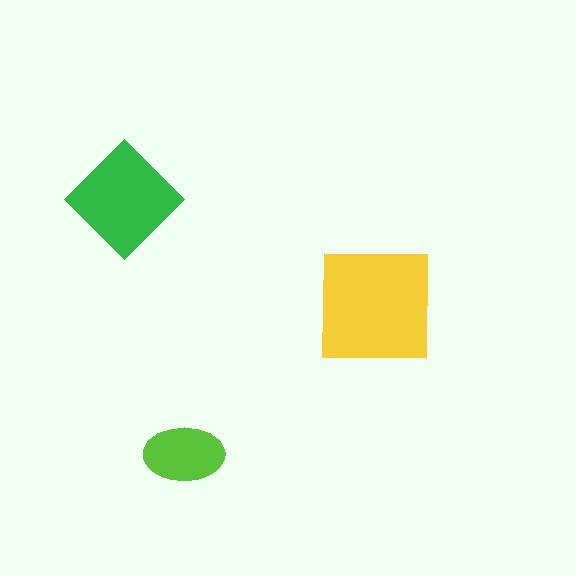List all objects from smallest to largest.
The lime ellipse, the green diamond, the yellow square.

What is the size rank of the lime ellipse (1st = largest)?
3rd.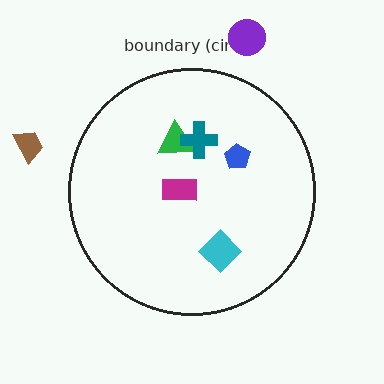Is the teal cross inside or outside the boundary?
Inside.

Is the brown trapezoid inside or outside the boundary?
Outside.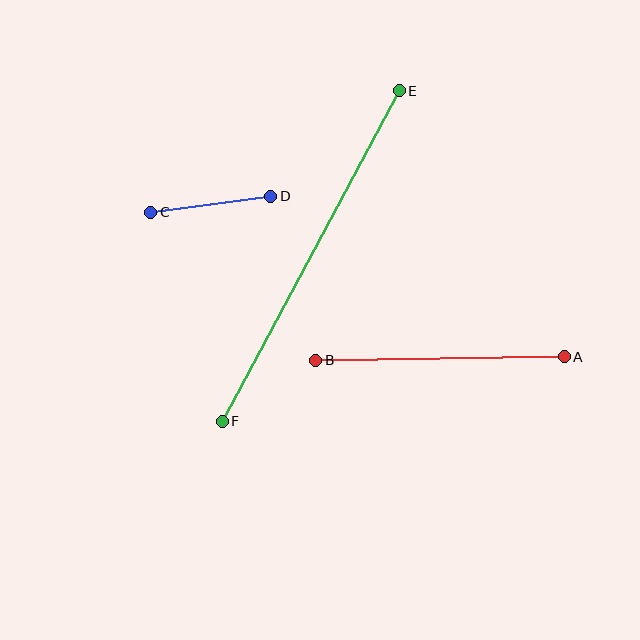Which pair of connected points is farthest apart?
Points E and F are farthest apart.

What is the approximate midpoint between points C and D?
The midpoint is at approximately (211, 204) pixels.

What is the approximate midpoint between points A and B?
The midpoint is at approximately (440, 359) pixels.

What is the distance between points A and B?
The distance is approximately 248 pixels.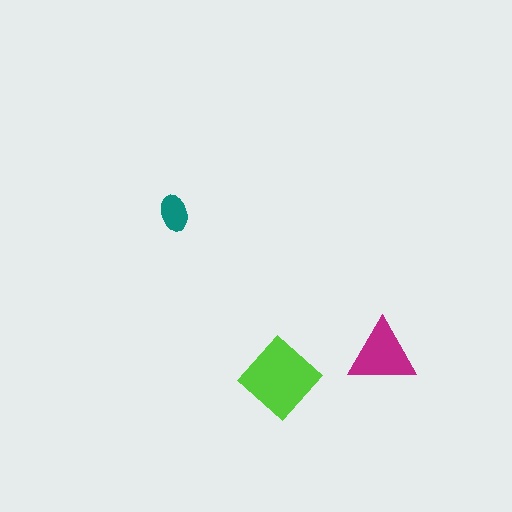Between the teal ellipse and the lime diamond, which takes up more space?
The lime diamond.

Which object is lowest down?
The lime diamond is bottommost.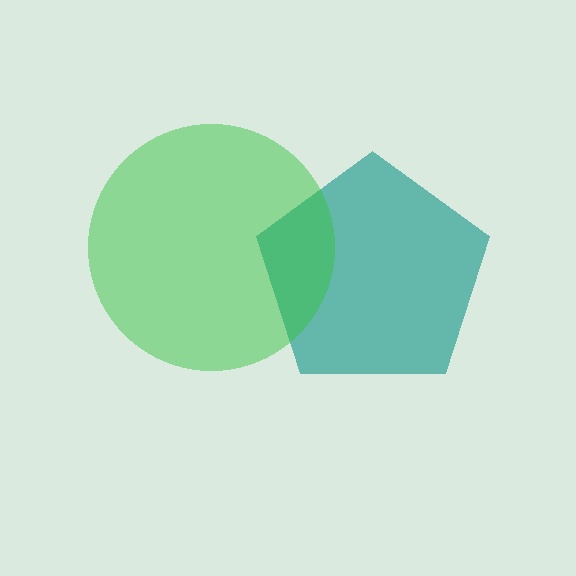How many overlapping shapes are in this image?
There are 2 overlapping shapes in the image.